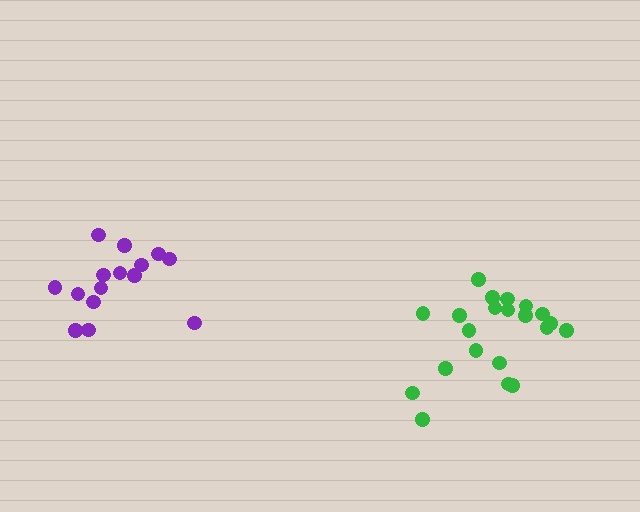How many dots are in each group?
Group 1: 21 dots, Group 2: 15 dots (36 total).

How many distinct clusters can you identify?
There are 2 distinct clusters.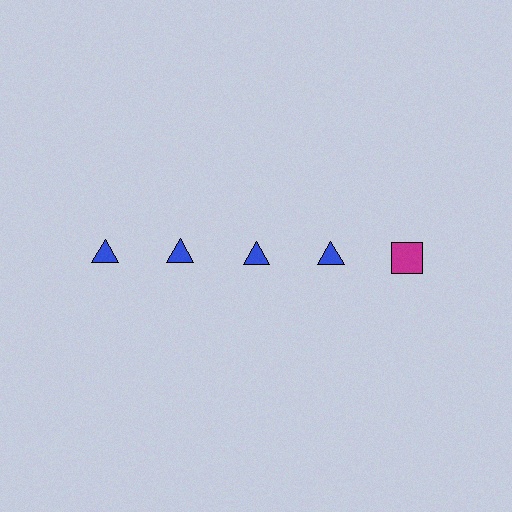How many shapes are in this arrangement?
There are 5 shapes arranged in a grid pattern.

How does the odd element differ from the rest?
It differs in both color (magenta instead of blue) and shape (square instead of triangle).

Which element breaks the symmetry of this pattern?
The magenta square in the top row, rightmost column breaks the symmetry. All other shapes are blue triangles.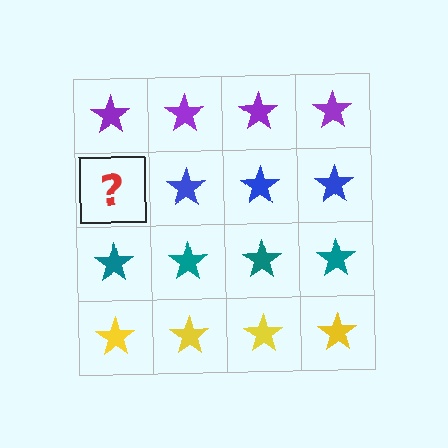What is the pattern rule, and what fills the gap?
The rule is that each row has a consistent color. The gap should be filled with a blue star.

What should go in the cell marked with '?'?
The missing cell should contain a blue star.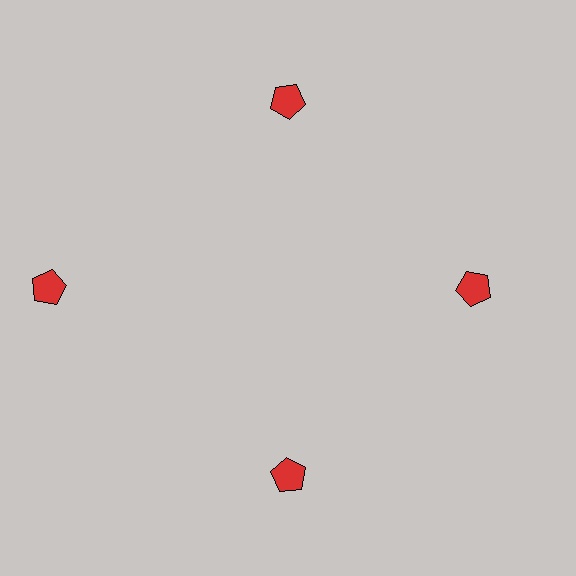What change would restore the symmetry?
The symmetry would be restored by moving it inward, back onto the ring so that all 4 pentagons sit at equal angles and equal distance from the center.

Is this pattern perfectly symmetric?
No. The 4 red pentagons are arranged in a ring, but one element near the 9 o'clock position is pushed outward from the center, breaking the 4-fold rotational symmetry.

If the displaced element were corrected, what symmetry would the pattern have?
It would have 4-fold rotational symmetry — the pattern would map onto itself every 90 degrees.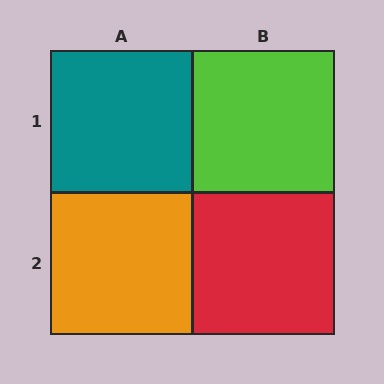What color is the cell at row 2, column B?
Red.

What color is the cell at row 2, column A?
Orange.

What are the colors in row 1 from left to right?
Teal, lime.